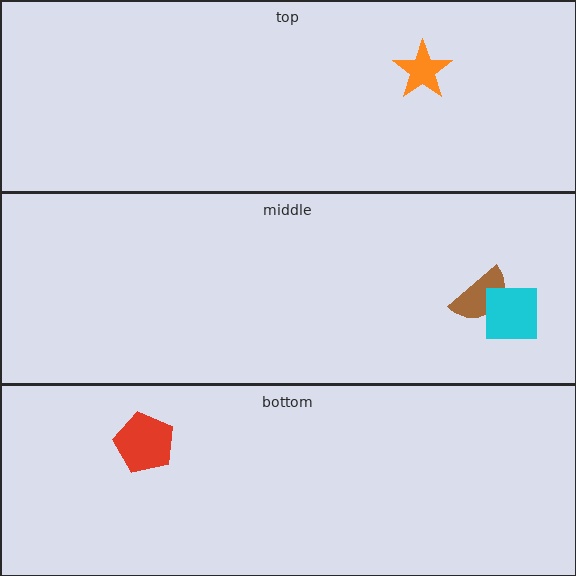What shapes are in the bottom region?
The red pentagon.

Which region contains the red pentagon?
The bottom region.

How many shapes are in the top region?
1.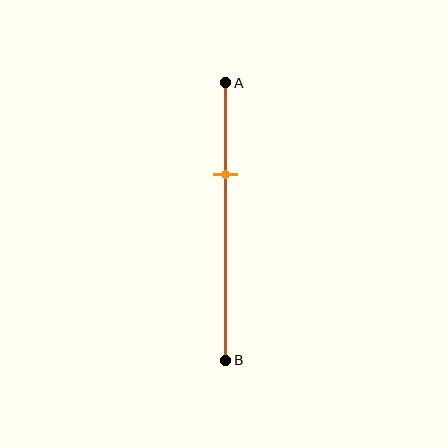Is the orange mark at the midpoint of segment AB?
No, the mark is at about 35% from A, not at the 50% midpoint.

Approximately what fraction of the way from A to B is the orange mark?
The orange mark is approximately 35% of the way from A to B.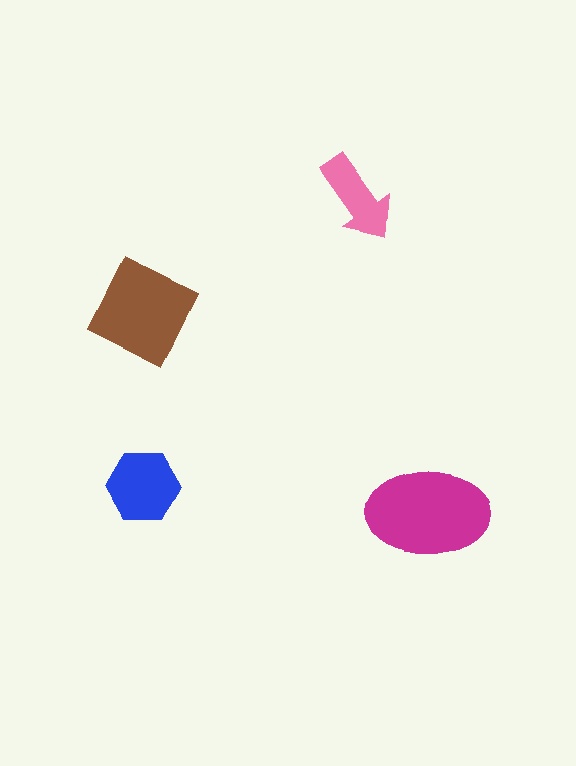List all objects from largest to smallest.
The magenta ellipse, the brown diamond, the blue hexagon, the pink arrow.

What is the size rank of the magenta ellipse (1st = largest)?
1st.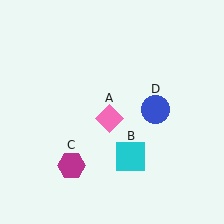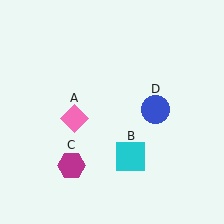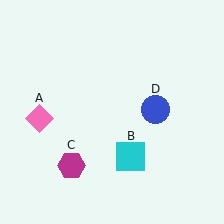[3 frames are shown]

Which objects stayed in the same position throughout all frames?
Cyan square (object B) and magenta hexagon (object C) and blue circle (object D) remained stationary.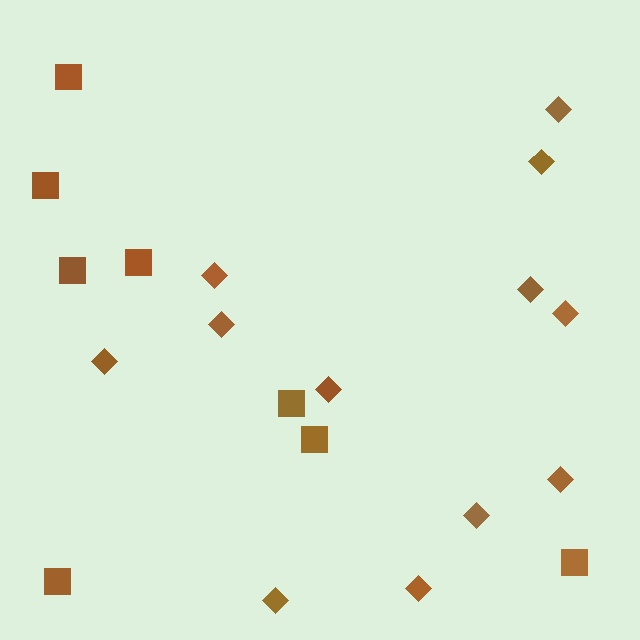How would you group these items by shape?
There are 2 groups: one group of squares (8) and one group of diamonds (12).